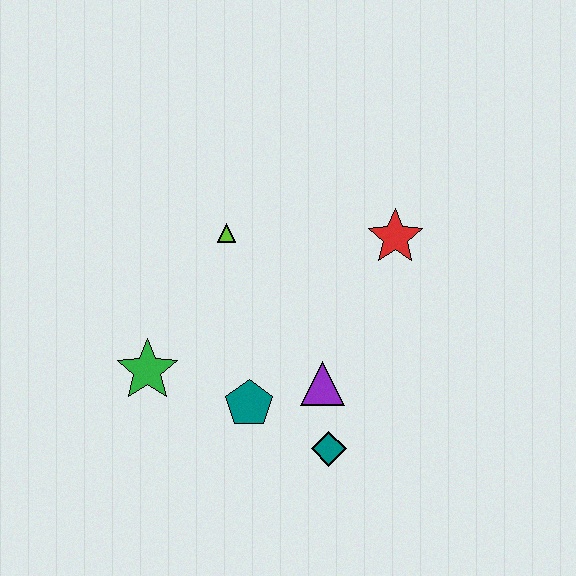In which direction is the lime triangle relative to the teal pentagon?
The lime triangle is above the teal pentagon.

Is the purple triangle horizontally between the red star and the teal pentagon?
Yes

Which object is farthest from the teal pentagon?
The red star is farthest from the teal pentagon.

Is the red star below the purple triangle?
No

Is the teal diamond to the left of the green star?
No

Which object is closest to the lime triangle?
The green star is closest to the lime triangle.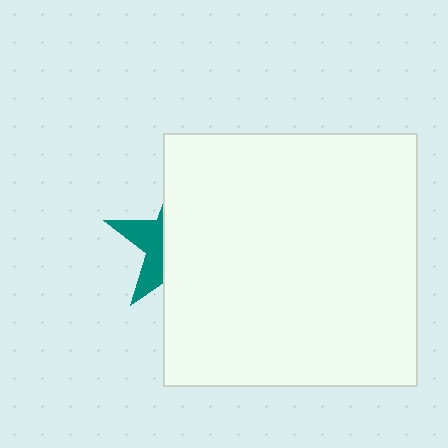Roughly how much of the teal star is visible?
A small part of it is visible (roughly 34%).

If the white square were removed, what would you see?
You would see the complete teal star.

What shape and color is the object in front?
The object in front is a white square.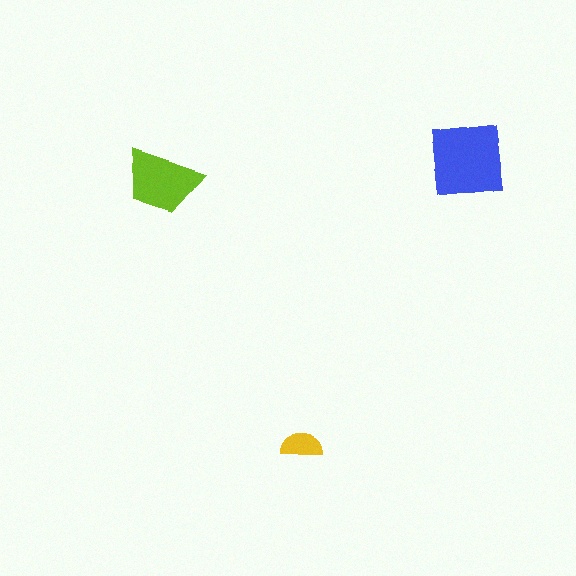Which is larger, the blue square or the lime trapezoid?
The blue square.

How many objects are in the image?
There are 3 objects in the image.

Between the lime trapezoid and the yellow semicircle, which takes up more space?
The lime trapezoid.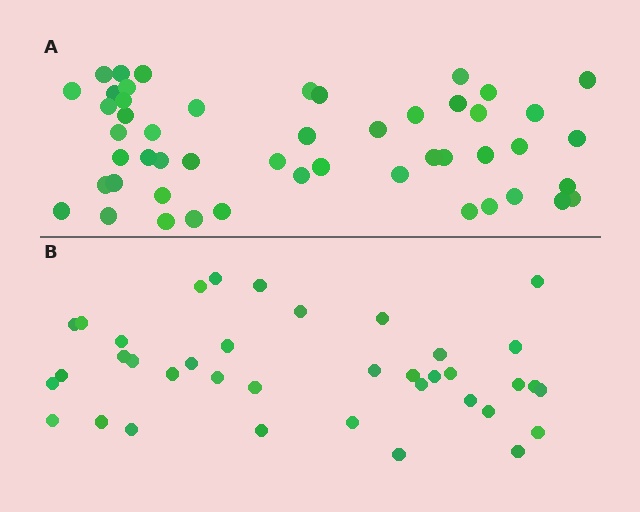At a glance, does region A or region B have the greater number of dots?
Region A (the top region) has more dots.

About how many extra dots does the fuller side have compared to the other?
Region A has roughly 12 or so more dots than region B.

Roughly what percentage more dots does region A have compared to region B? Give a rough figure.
About 30% more.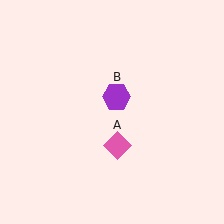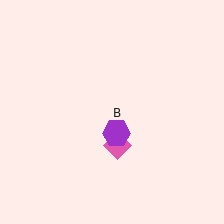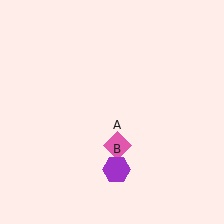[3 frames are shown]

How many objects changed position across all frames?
1 object changed position: purple hexagon (object B).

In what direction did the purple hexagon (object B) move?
The purple hexagon (object B) moved down.